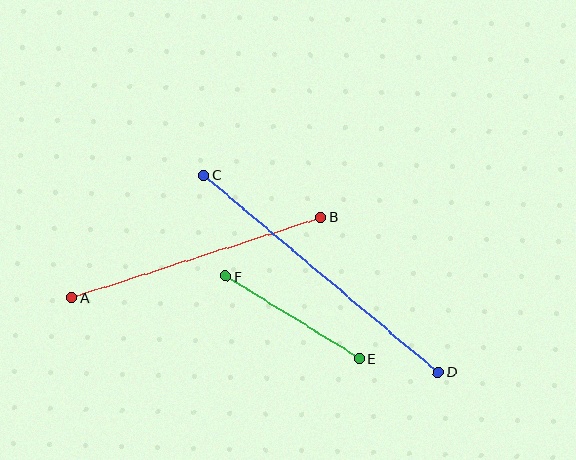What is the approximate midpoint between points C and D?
The midpoint is at approximately (321, 274) pixels.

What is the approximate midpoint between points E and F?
The midpoint is at approximately (292, 317) pixels.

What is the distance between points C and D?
The distance is approximately 306 pixels.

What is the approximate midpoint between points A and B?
The midpoint is at approximately (197, 257) pixels.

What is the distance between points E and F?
The distance is approximately 157 pixels.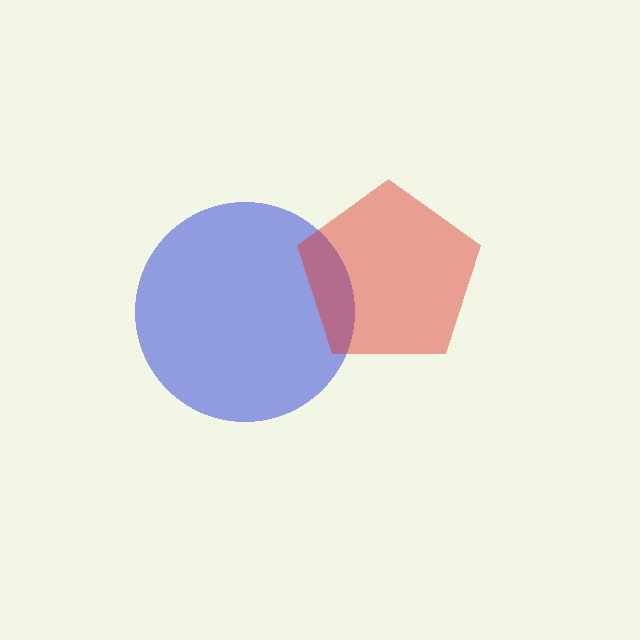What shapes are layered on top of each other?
The layered shapes are: a blue circle, a red pentagon.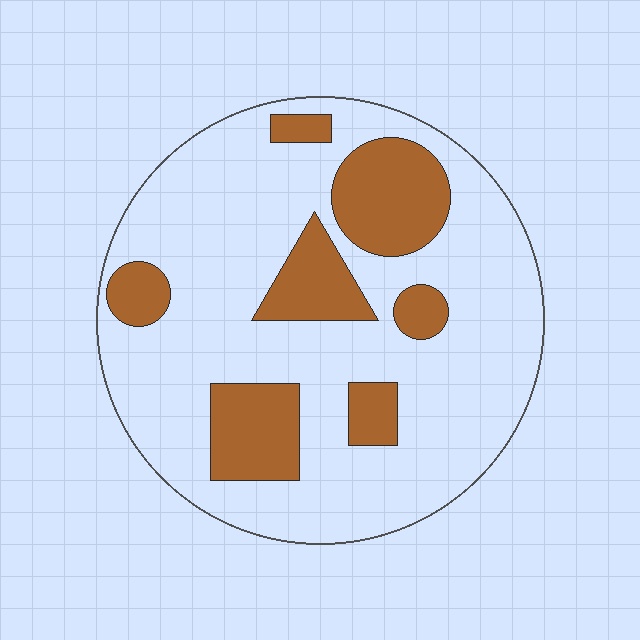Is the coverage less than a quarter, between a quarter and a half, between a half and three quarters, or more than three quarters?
Less than a quarter.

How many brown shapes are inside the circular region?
7.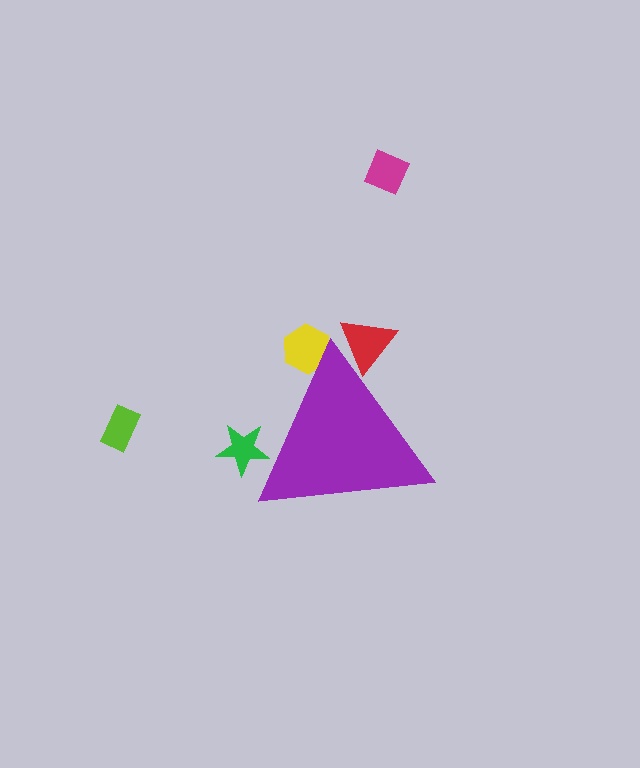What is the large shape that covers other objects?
A purple triangle.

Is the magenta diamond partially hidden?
No, the magenta diamond is fully visible.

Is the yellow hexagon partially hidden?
Yes, the yellow hexagon is partially hidden behind the purple triangle.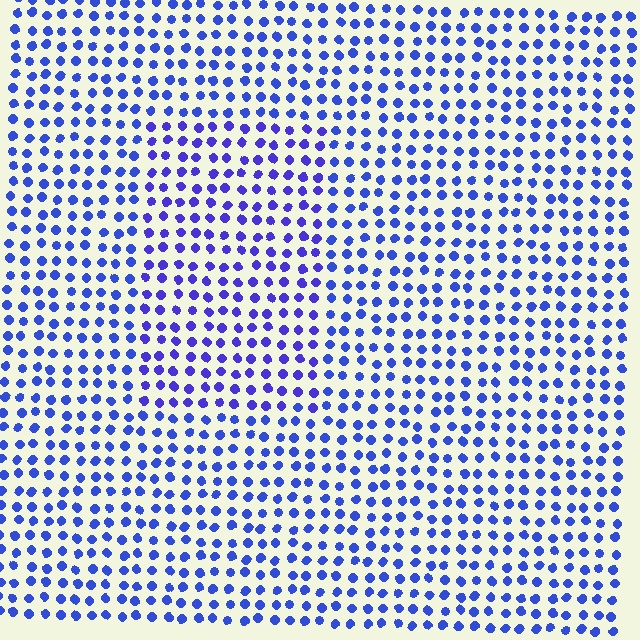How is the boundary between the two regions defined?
The boundary is defined purely by a slight shift in hue (about 18 degrees). Spacing, size, and orientation are identical on both sides.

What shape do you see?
I see a rectangle.